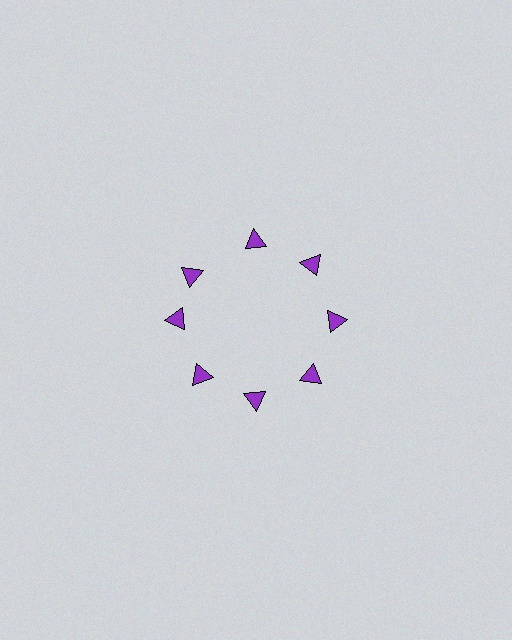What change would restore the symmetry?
The symmetry would be restored by rotating it back into even spacing with its neighbors so that all 8 triangles sit at equal angles and equal distance from the center.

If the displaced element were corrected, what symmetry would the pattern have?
It would have 8-fold rotational symmetry — the pattern would map onto itself every 45 degrees.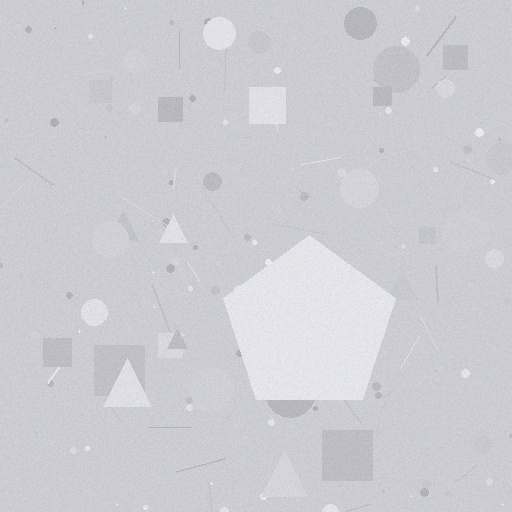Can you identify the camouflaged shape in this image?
The camouflaged shape is a pentagon.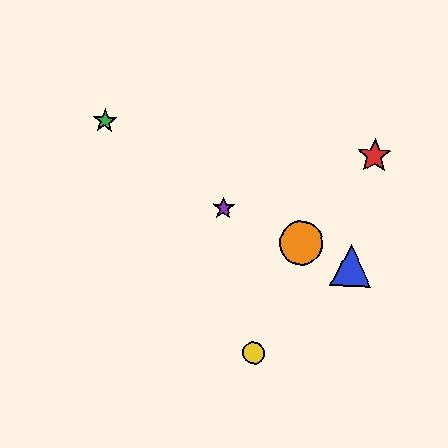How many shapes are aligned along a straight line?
3 shapes (the blue triangle, the purple star, the orange circle) are aligned along a straight line.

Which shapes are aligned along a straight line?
The blue triangle, the purple star, the orange circle are aligned along a straight line.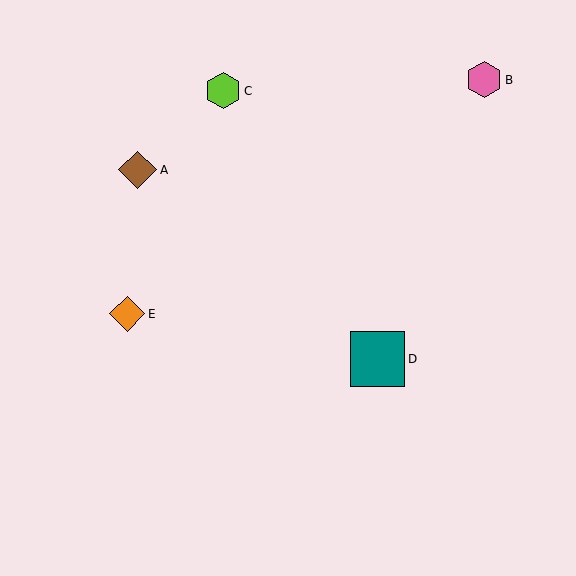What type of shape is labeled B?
Shape B is a pink hexagon.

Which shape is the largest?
The teal square (labeled D) is the largest.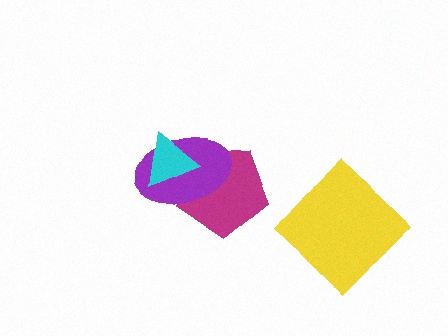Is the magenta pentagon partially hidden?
Yes, it is partially covered by another shape.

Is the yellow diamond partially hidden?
No, no other shape covers it.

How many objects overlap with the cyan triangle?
2 objects overlap with the cyan triangle.